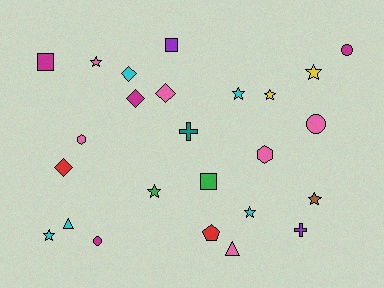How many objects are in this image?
There are 25 objects.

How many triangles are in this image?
There are 2 triangles.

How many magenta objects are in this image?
There are 4 magenta objects.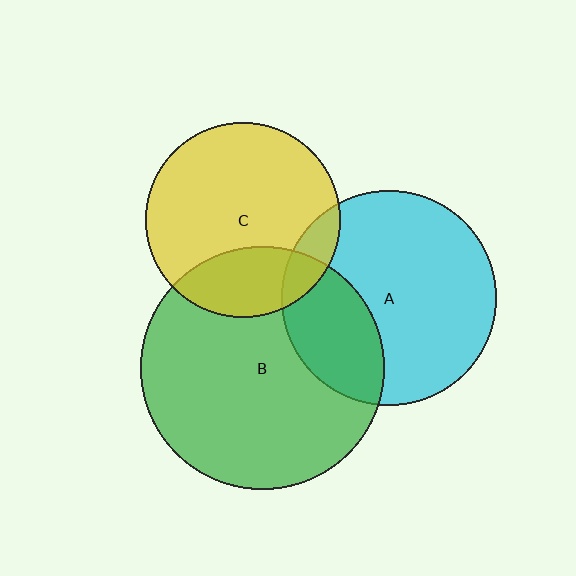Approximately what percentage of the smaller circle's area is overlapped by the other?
Approximately 10%.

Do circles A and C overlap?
Yes.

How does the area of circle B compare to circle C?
Approximately 1.6 times.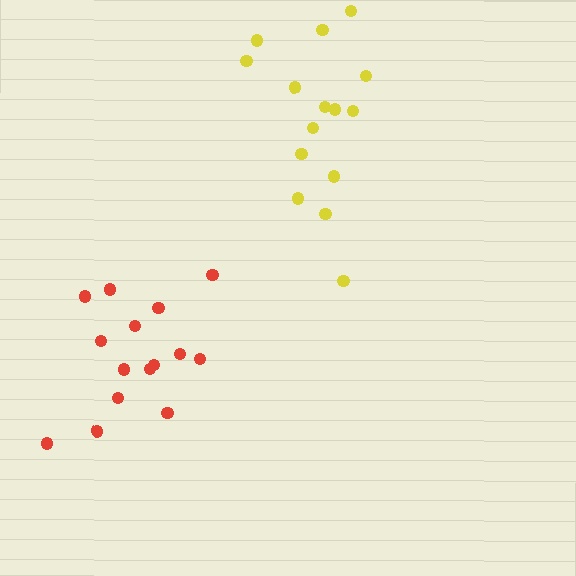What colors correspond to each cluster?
The clusters are colored: yellow, red.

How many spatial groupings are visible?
There are 2 spatial groupings.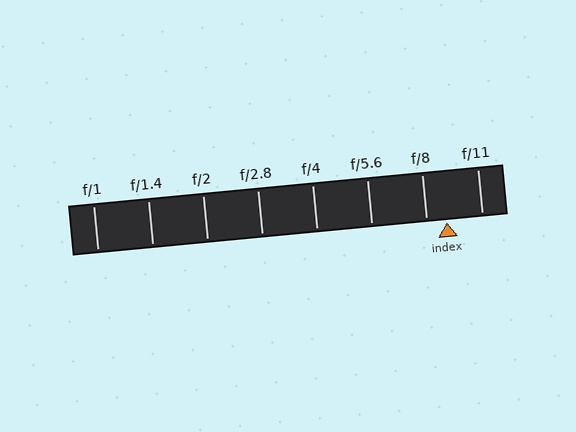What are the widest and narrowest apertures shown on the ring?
The widest aperture shown is f/1 and the narrowest is f/11.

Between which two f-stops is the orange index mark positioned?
The index mark is between f/8 and f/11.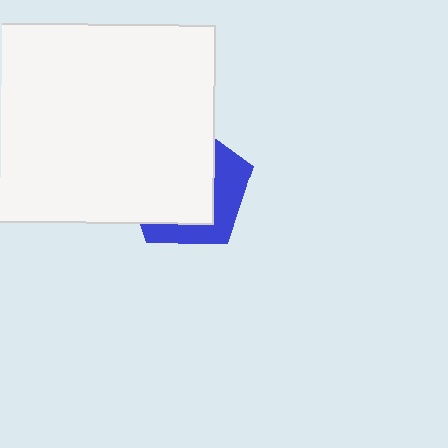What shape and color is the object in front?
The object in front is a white rectangle.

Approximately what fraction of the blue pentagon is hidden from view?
Roughly 66% of the blue pentagon is hidden behind the white rectangle.